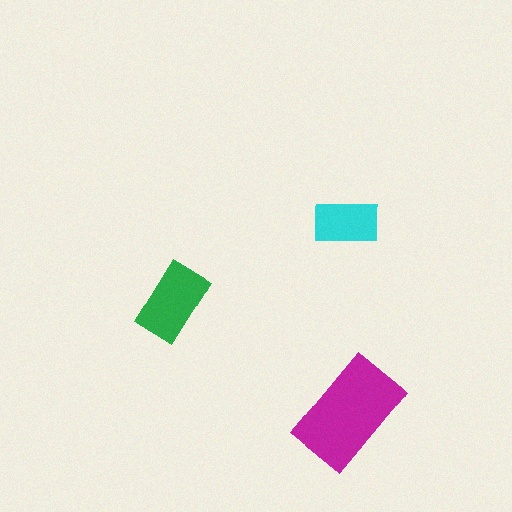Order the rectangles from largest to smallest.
the magenta one, the green one, the cyan one.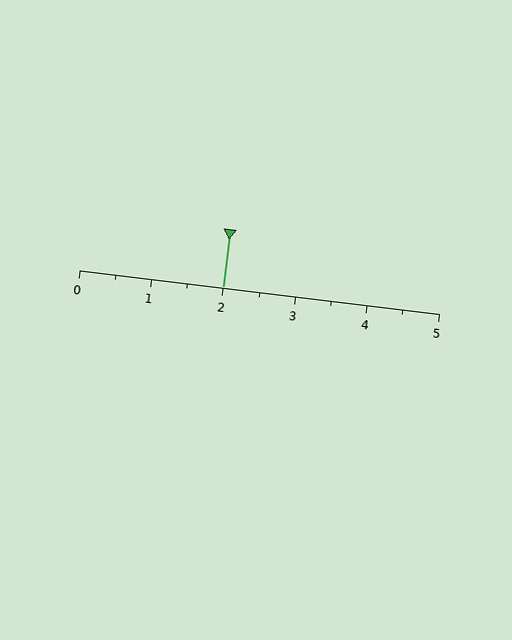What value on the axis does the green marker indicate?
The marker indicates approximately 2.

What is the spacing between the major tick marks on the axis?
The major ticks are spaced 1 apart.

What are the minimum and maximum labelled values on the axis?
The axis runs from 0 to 5.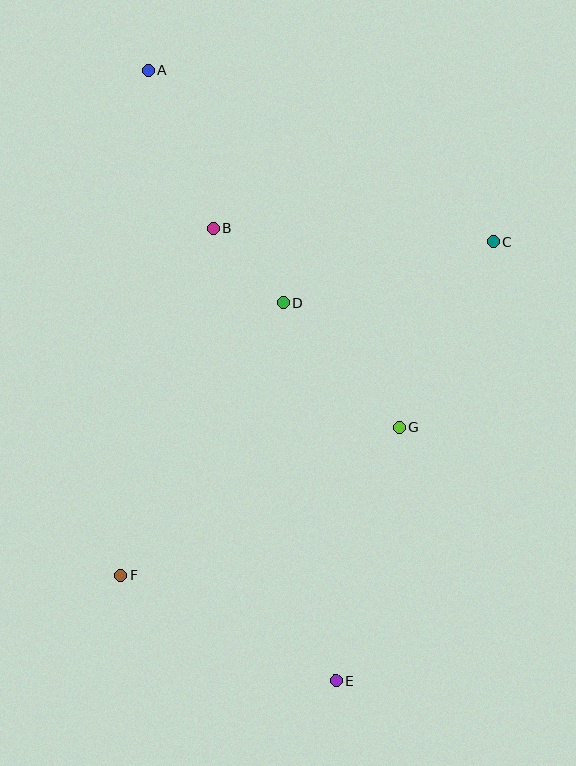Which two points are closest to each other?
Points B and D are closest to each other.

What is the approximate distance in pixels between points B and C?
The distance between B and C is approximately 280 pixels.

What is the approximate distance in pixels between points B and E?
The distance between B and E is approximately 469 pixels.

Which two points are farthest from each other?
Points A and E are farthest from each other.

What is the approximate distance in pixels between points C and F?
The distance between C and F is approximately 500 pixels.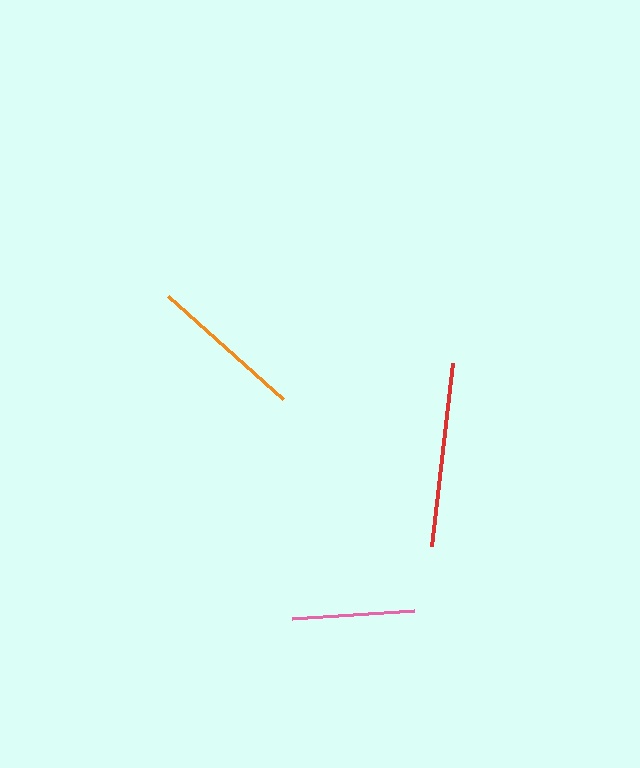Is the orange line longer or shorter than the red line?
The red line is longer than the orange line.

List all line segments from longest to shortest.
From longest to shortest: red, orange, pink.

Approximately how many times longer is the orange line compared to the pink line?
The orange line is approximately 1.3 times the length of the pink line.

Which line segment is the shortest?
The pink line is the shortest at approximately 122 pixels.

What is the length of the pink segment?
The pink segment is approximately 122 pixels long.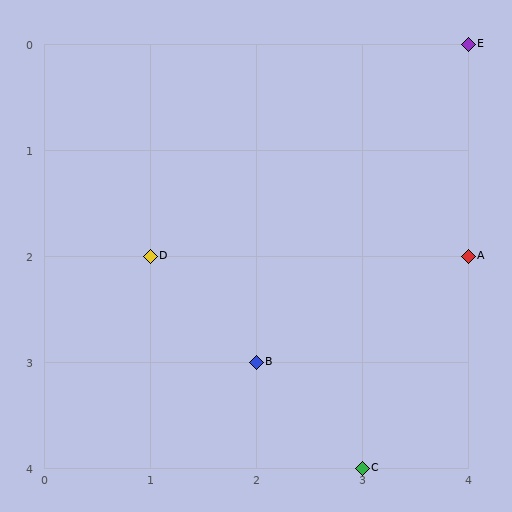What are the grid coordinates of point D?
Point D is at grid coordinates (1, 2).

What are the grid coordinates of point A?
Point A is at grid coordinates (4, 2).